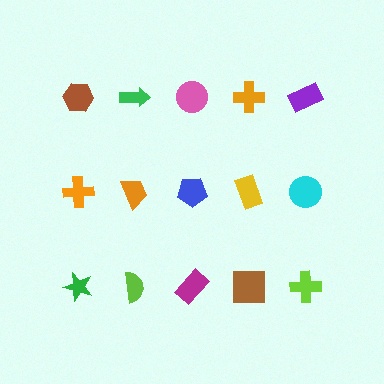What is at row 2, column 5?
A cyan circle.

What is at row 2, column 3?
A blue pentagon.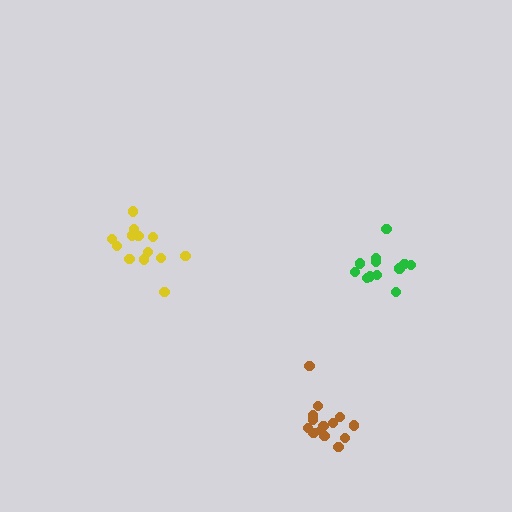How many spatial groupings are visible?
There are 3 spatial groupings.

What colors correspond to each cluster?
The clusters are colored: yellow, brown, green.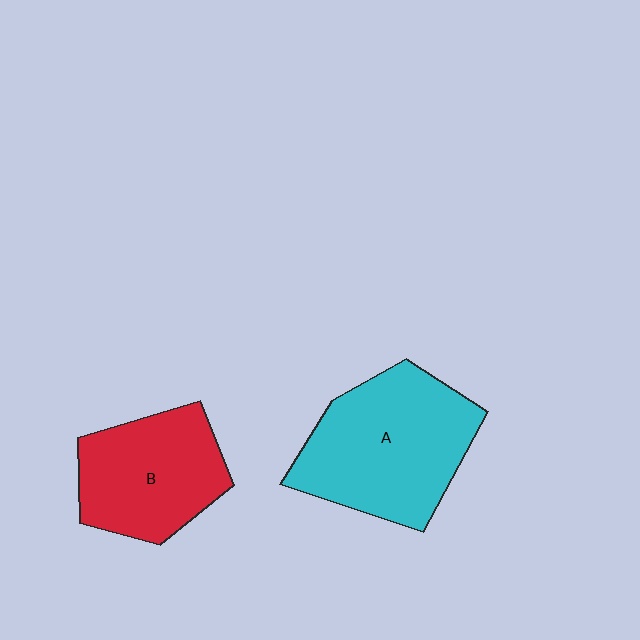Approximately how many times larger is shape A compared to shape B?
Approximately 1.3 times.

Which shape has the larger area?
Shape A (cyan).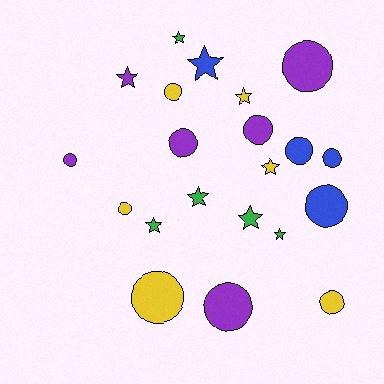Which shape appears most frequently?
Circle, with 12 objects.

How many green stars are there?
There are 5 green stars.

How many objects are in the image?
There are 21 objects.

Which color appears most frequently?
Yellow, with 6 objects.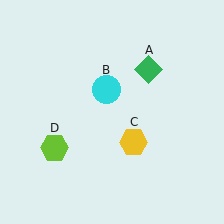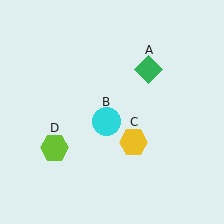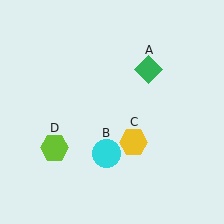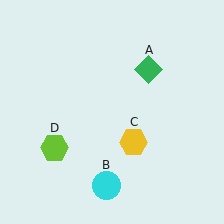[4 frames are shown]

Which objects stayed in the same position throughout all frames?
Green diamond (object A) and yellow hexagon (object C) and lime hexagon (object D) remained stationary.